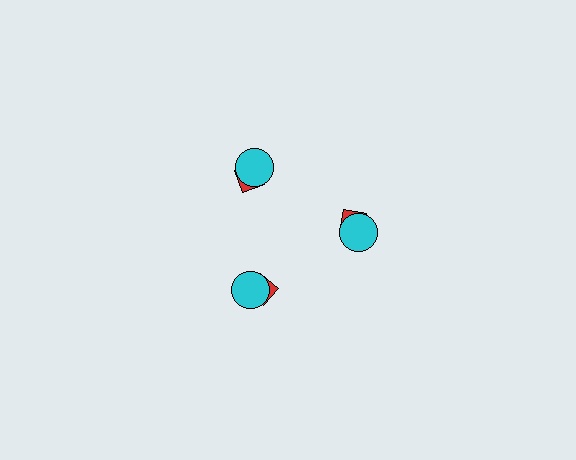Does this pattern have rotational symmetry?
Yes, this pattern has 3-fold rotational symmetry. It looks the same after rotating 120 degrees around the center.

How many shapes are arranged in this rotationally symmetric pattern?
There are 6 shapes, arranged in 3 groups of 2.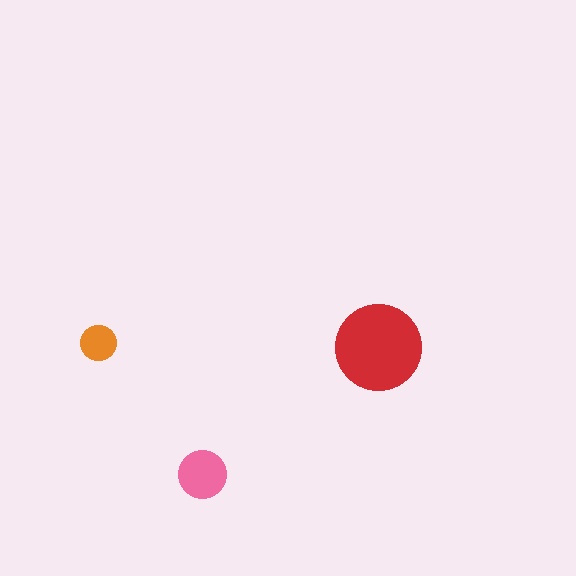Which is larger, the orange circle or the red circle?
The red one.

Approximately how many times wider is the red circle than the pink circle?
About 2 times wider.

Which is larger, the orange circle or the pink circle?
The pink one.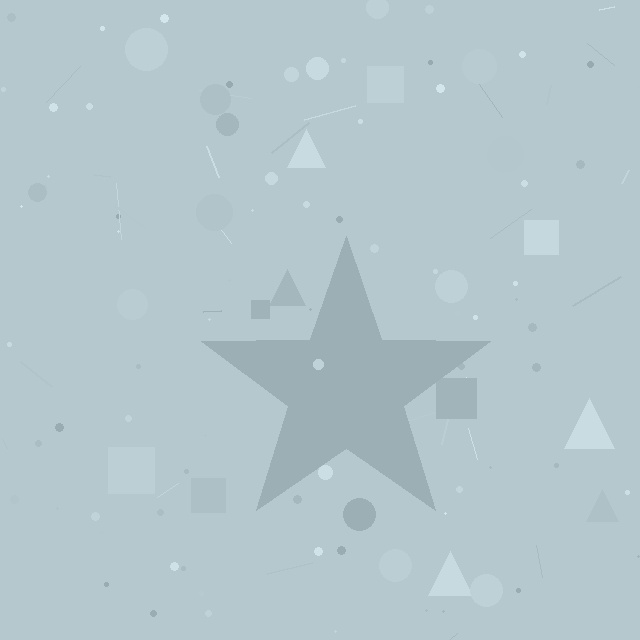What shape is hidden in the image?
A star is hidden in the image.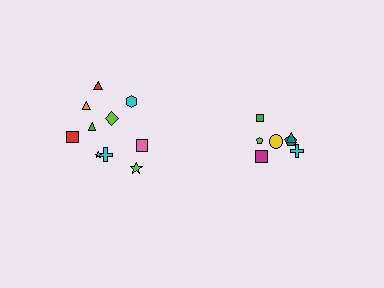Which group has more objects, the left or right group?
The left group.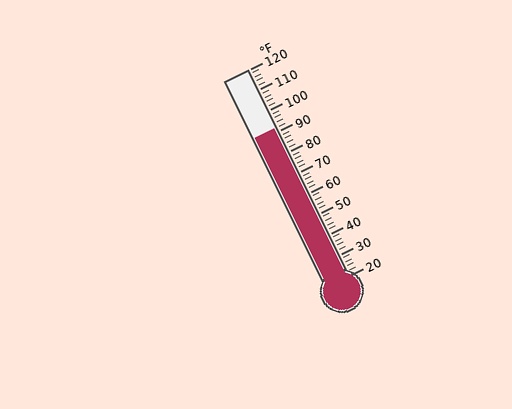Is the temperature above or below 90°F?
The temperature is above 90°F.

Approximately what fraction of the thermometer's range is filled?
The thermometer is filled to approximately 70% of its range.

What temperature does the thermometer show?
The thermometer shows approximately 92°F.